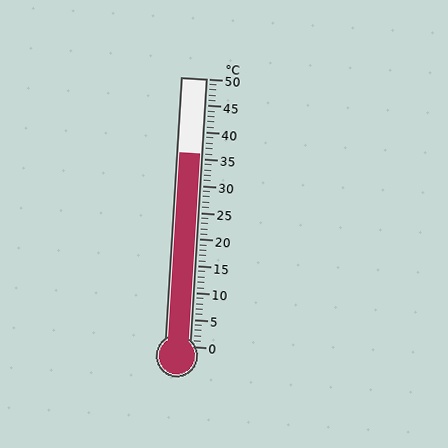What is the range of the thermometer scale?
The thermometer scale ranges from 0°C to 50°C.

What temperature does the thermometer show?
The thermometer shows approximately 36°C.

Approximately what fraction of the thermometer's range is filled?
The thermometer is filled to approximately 70% of its range.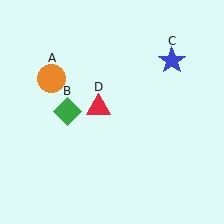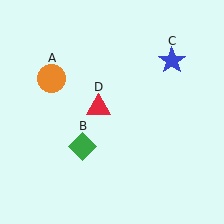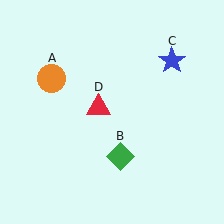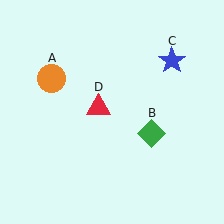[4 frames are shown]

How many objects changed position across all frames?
1 object changed position: green diamond (object B).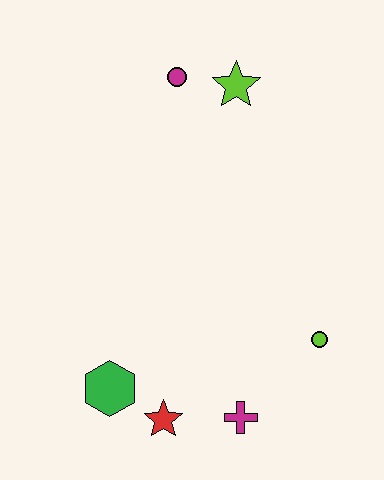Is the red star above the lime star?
No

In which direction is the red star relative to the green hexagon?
The red star is to the right of the green hexagon.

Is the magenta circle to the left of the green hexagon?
No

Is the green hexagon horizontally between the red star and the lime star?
No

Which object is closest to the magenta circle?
The lime star is closest to the magenta circle.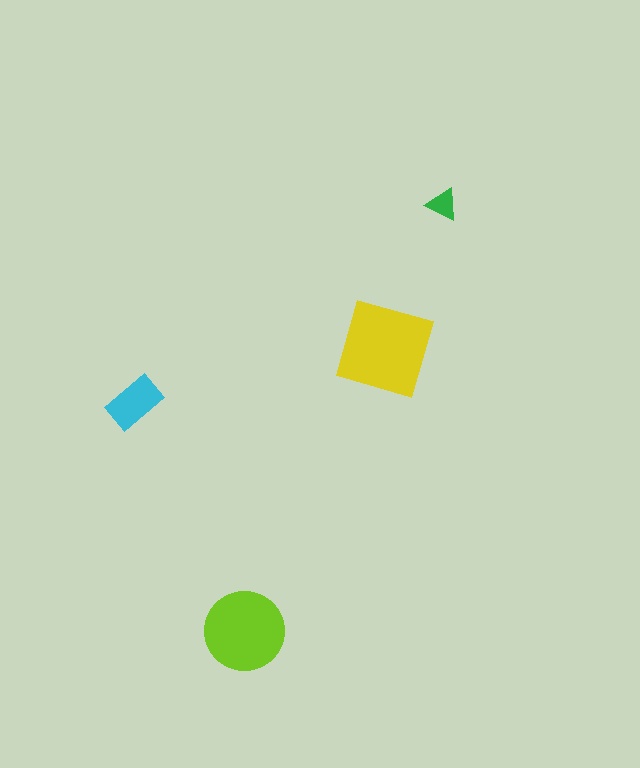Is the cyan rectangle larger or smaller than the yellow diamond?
Smaller.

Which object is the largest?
The yellow diamond.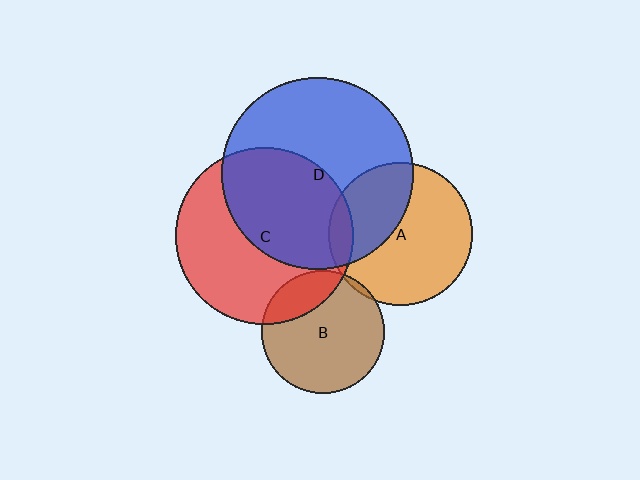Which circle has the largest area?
Circle D (blue).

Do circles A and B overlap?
Yes.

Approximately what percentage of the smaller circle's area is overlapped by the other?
Approximately 5%.